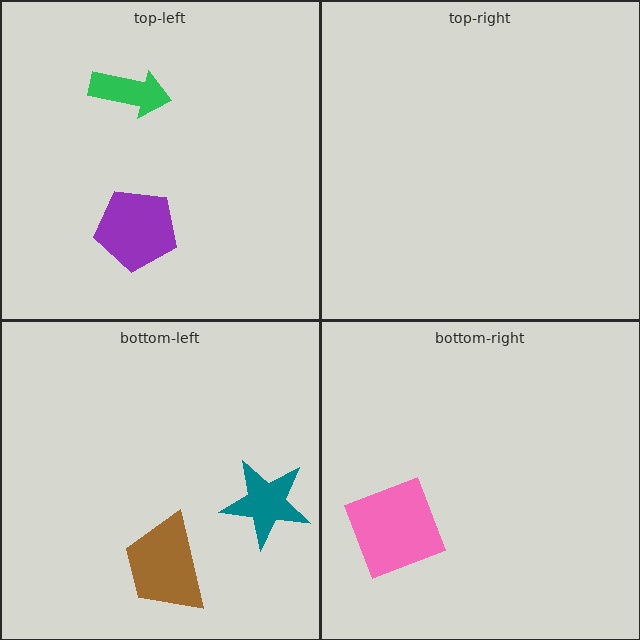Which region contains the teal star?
The bottom-left region.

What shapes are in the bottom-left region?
The teal star, the brown trapezoid.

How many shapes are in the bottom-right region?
1.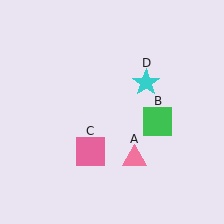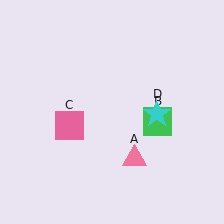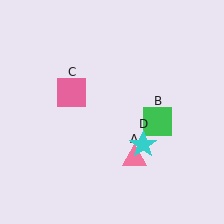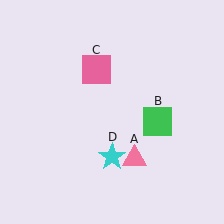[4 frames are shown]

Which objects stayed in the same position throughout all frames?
Pink triangle (object A) and green square (object B) remained stationary.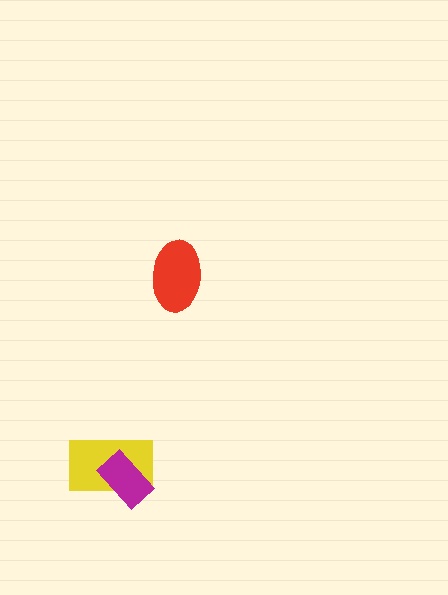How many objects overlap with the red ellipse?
0 objects overlap with the red ellipse.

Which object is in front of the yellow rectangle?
The magenta rectangle is in front of the yellow rectangle.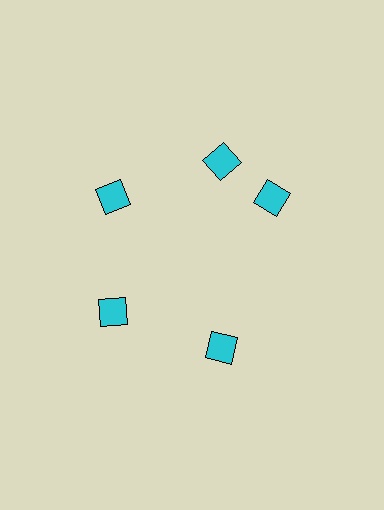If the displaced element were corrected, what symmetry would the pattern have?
It would have 5-fold rotational symmetry — the pattern would map onto itself every 72 degrees.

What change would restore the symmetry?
The symmetry would be restored by rotating it back into even spacing with its neighbors so that all 5 diamonds sit at equal angles and equal distance from the center.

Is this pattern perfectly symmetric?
No. The 5 cyan diamonds are arranged in a ring, but one element near the 3 o'clock position is rotated out of alignment along the ring, breaking the 5-fold rotational symmetry.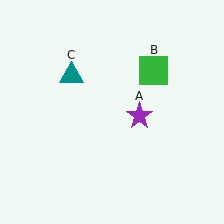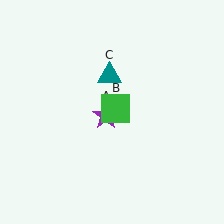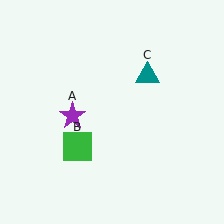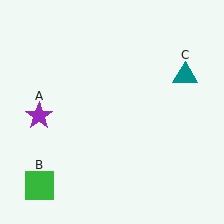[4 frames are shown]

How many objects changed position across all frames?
3 objects changed position: purple star (object A), green square (object B), teal triangle (object C).